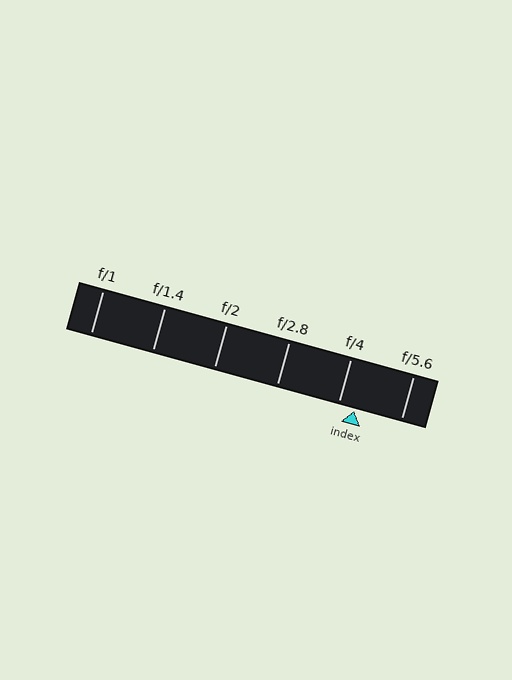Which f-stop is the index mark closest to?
The index mark is closest to f/4.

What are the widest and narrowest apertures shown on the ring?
The widest aperture shown is f/1 and the narrowest is f/5.6.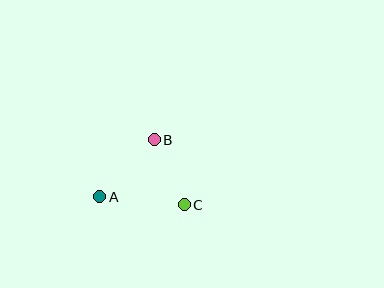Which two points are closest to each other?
Points B and C are closest to each other.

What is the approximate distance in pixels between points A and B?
The distance between A and B is approximately 79 pixels.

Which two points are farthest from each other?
Points A and C are farthest from each other.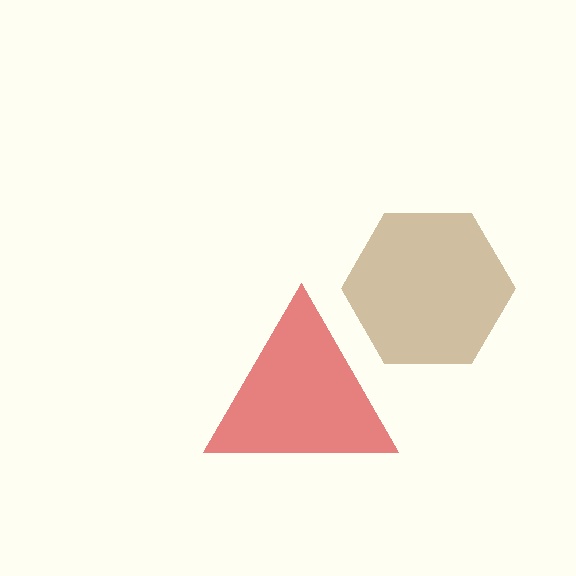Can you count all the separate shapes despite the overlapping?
Yes, there are 2 separate shapes.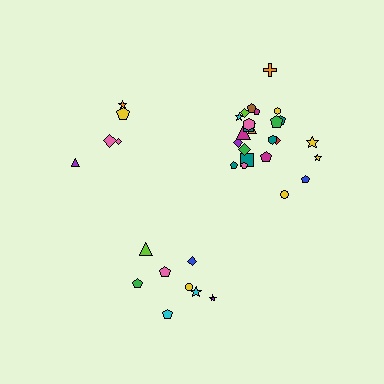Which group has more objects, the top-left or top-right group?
The top-right group.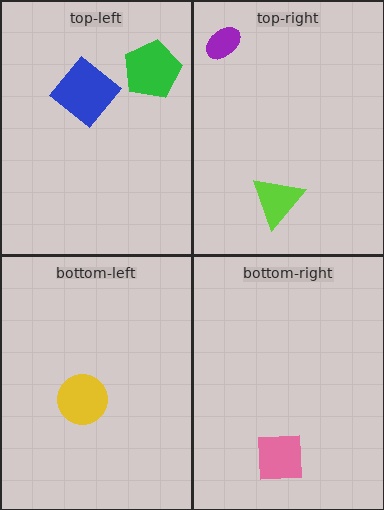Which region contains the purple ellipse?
The top-right region.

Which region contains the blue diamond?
The top-left region.